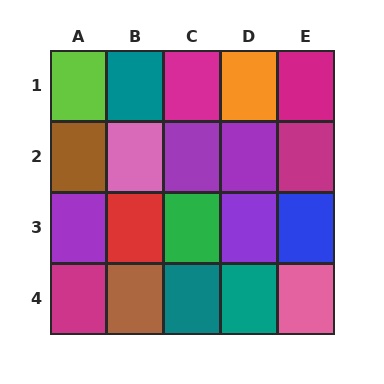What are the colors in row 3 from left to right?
Purple, red, green, purple, blue.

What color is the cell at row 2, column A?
Brown.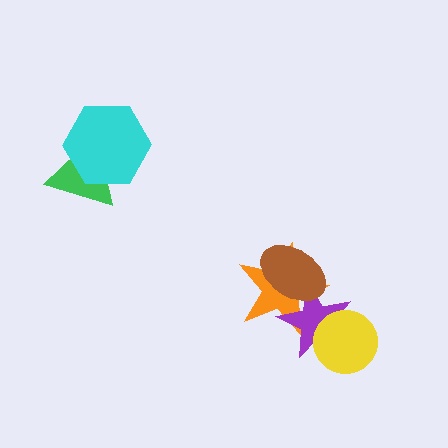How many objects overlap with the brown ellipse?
2 objects overlap with the brown ellipse.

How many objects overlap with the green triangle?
1 object overlaps with the green triangle.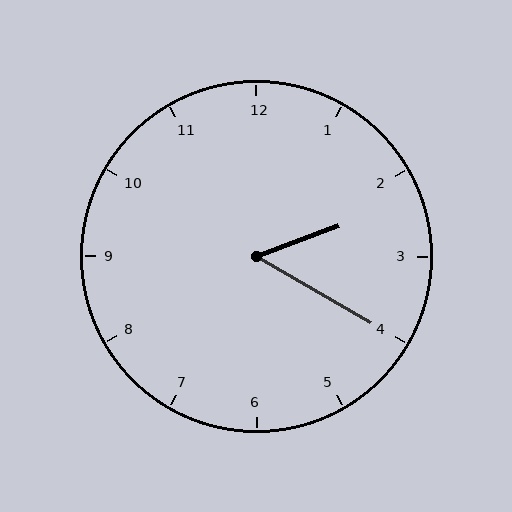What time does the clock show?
2:20.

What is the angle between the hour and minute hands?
Approximately 50 degrees.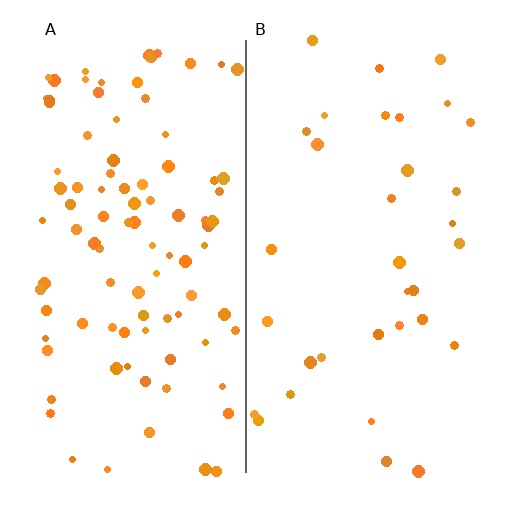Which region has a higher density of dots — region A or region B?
A (the left).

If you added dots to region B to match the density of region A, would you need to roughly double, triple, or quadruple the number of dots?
Approximately triple.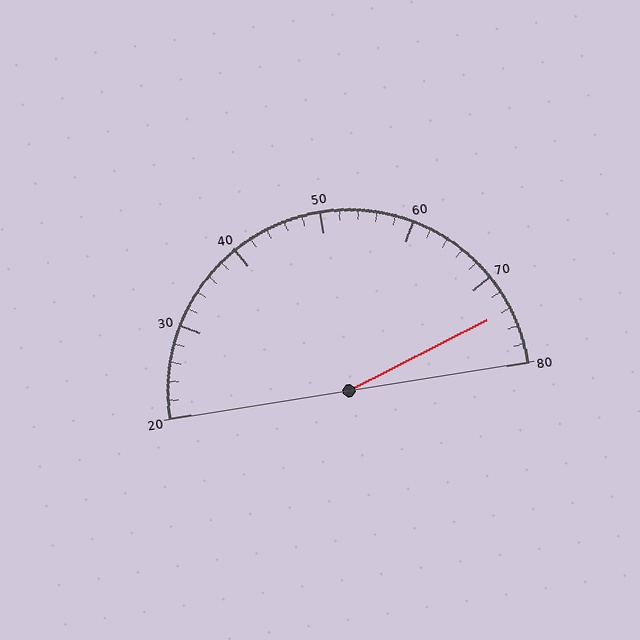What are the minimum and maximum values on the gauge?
The gauge ranges from 20 to 80.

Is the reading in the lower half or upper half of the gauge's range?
The reading is in the upper half of the range (20 to 80).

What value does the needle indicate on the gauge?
The needle indicates approximately 74.